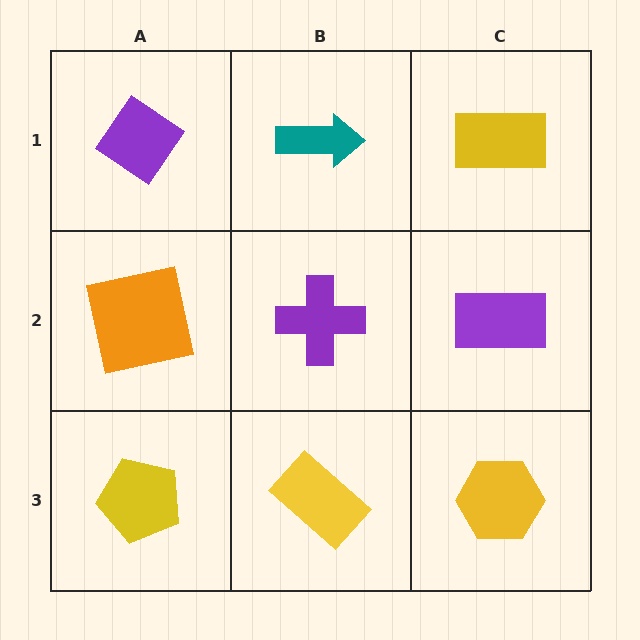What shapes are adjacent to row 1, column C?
A purple rectangle (row 2, column C), a teal arrow (row 1, column B).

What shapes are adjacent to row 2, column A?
A purple diamond (row 1, column A), a yellow pentagon (row 3, column A), a purple cross (row 2, column B).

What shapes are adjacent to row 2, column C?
A yellow rectangle (row 1, column C), a yellow hexagon (row 3, column C), a purple cross (row 2, column B).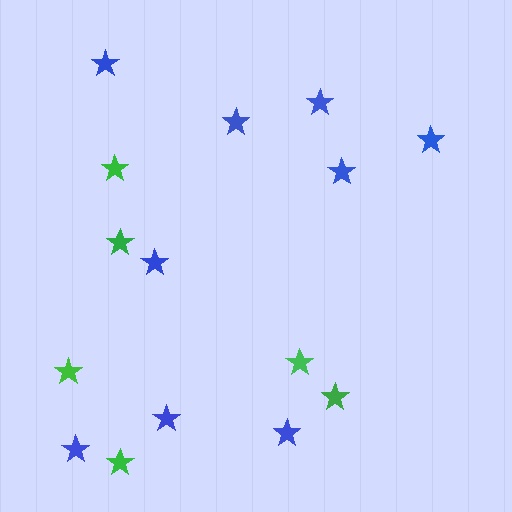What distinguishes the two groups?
There are 2 groups: one group of blue stars (9) and one group of green stars (6).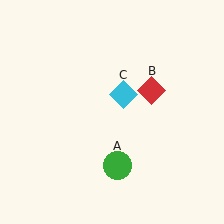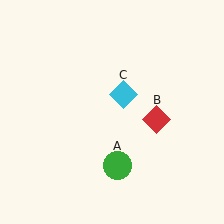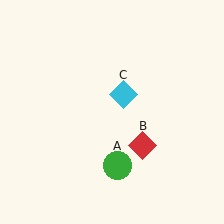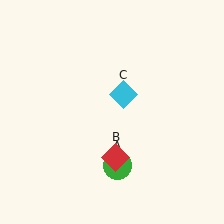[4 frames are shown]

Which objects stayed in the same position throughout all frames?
Green circle (object A) and cyan diamond (object C) remained stationary.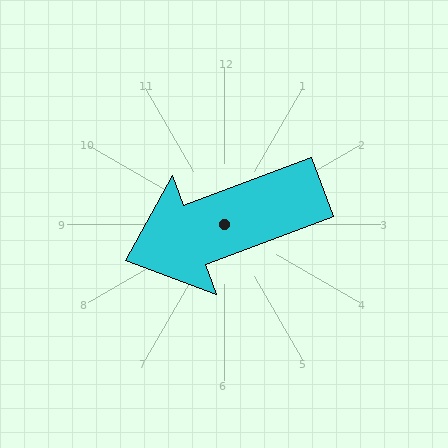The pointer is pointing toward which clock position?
Roughly 8 o'clock.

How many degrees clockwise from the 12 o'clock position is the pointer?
Approximately 250 degrees.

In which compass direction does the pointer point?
West.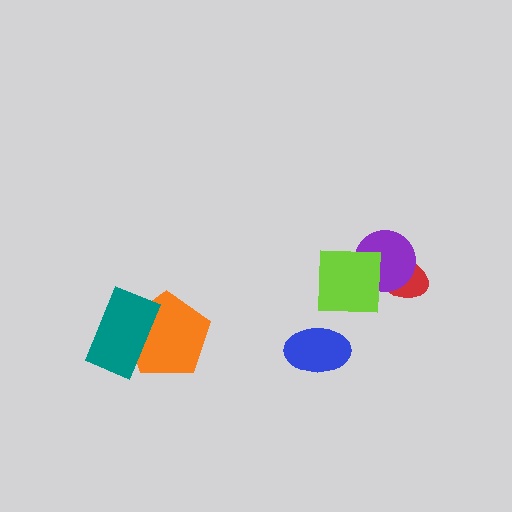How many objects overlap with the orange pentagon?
1 object overlaps with the orange pentagon.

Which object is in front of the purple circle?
The lime square is in front of the purple circle.